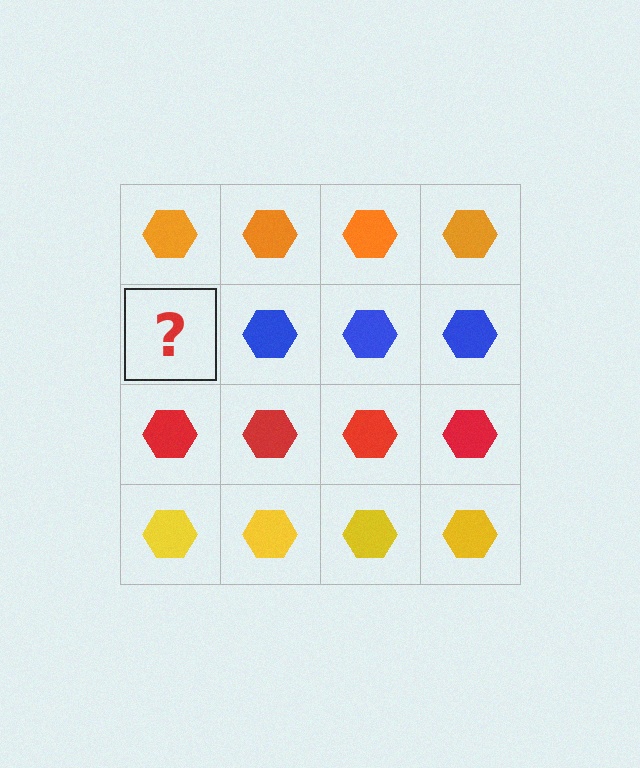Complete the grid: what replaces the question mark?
The question mark should be replaced with a blue hexagon.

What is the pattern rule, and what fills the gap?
The rule is that each row has a consistent color. The gap should be filled with a blue hexagon.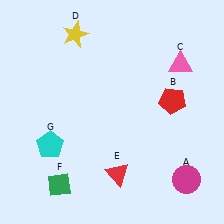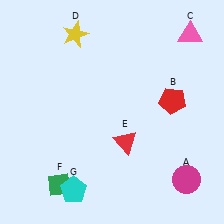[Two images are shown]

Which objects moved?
The objects that moved are: the pink triangle (C), the red triangle (E), the cyan pentagon (G).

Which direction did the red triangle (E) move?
The red triangle (E) moved up.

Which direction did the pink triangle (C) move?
The pink triangle (C) moved up.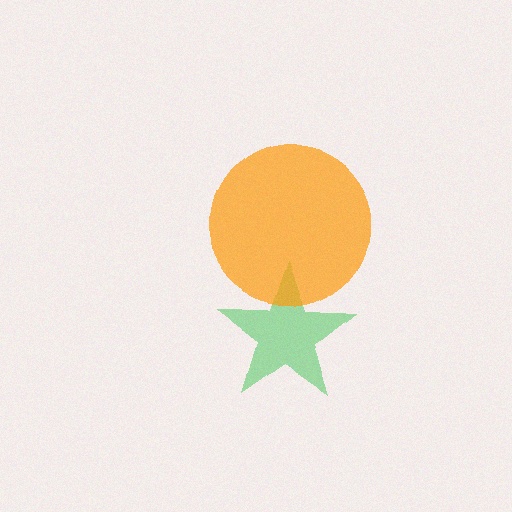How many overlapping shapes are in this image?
There are 2 overlapping shapes in the image.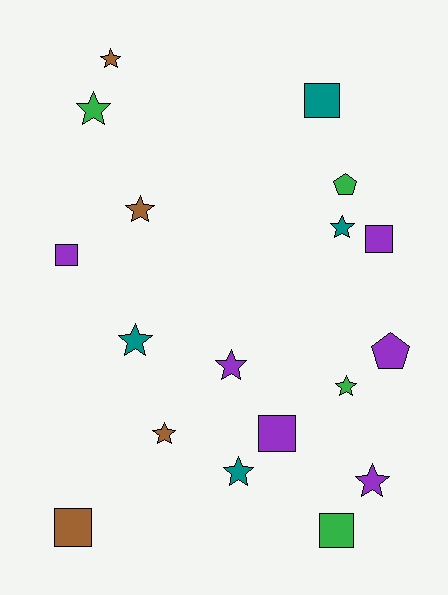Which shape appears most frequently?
Star, with 10 objects.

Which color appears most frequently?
Purple, with 6 objects.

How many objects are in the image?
There are 18 objects.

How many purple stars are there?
There are 2 purple stars.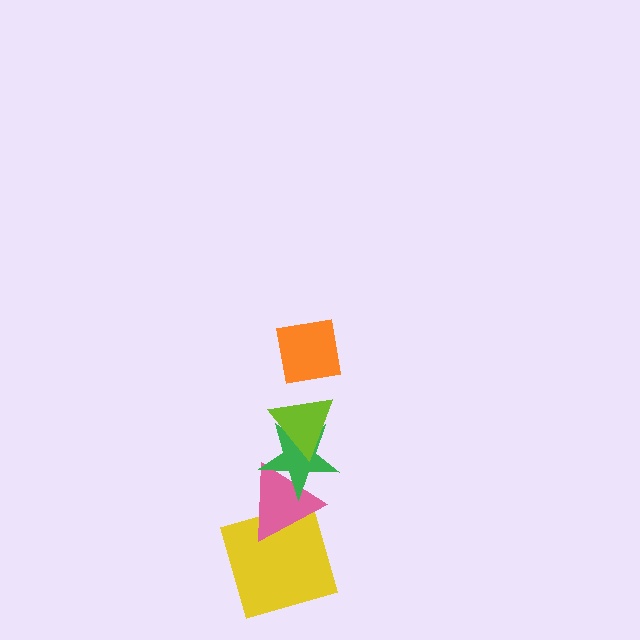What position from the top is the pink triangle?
The pink triangle is 4th from the top.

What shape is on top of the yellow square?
The pink triangle is on top of the yellow square.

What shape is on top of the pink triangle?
The green star is on top of the pink triangle.